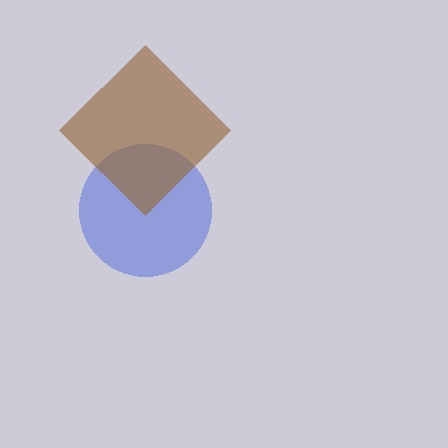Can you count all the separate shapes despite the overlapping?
Yes, there are 2 separate shapes.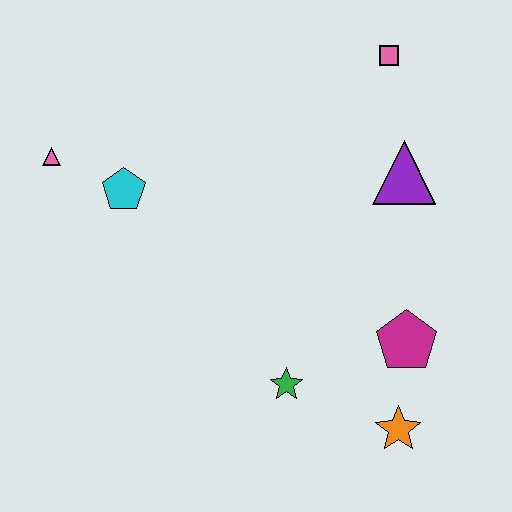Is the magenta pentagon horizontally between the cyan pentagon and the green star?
No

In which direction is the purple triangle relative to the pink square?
The purple triangle is below the pink square.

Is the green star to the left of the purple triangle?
Yes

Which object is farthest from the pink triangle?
The orange star is farthest from the pink triangle.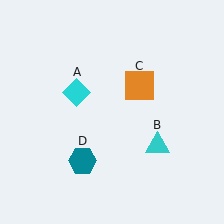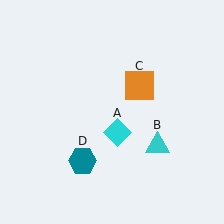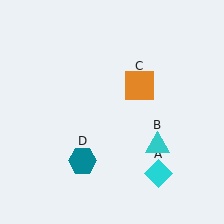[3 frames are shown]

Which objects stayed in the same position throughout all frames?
Cyan triangle (object B) and orange square (object C) and teal hexagon (object D) remained stationary.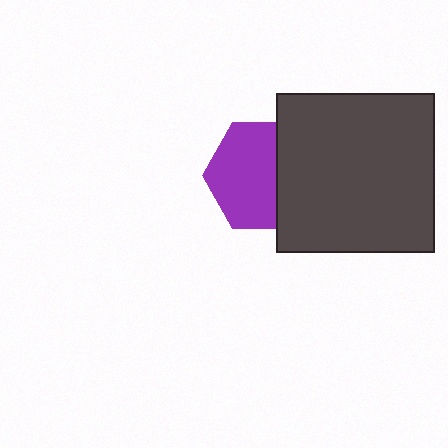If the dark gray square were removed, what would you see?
You would see the complete purple hexagon.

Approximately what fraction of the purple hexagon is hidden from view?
Roughly 37% of the purple hexagon is hidden behind the dark gray square.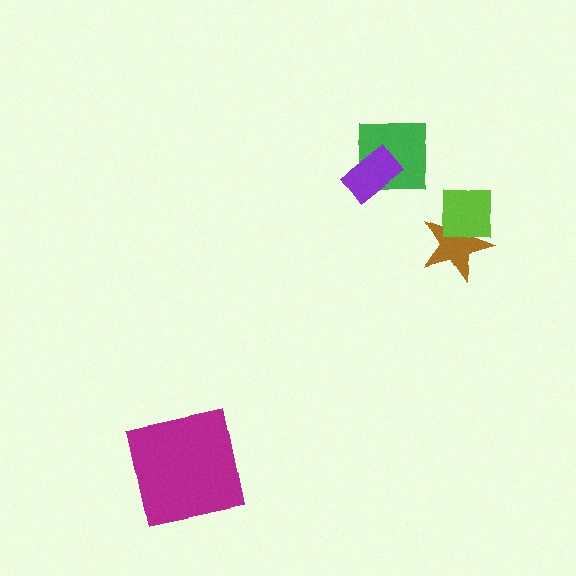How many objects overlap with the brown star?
1 object overlaps with the brown star.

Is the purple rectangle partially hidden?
No, no other shape covers it.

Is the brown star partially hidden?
Yes, it is partially covered by another shape.